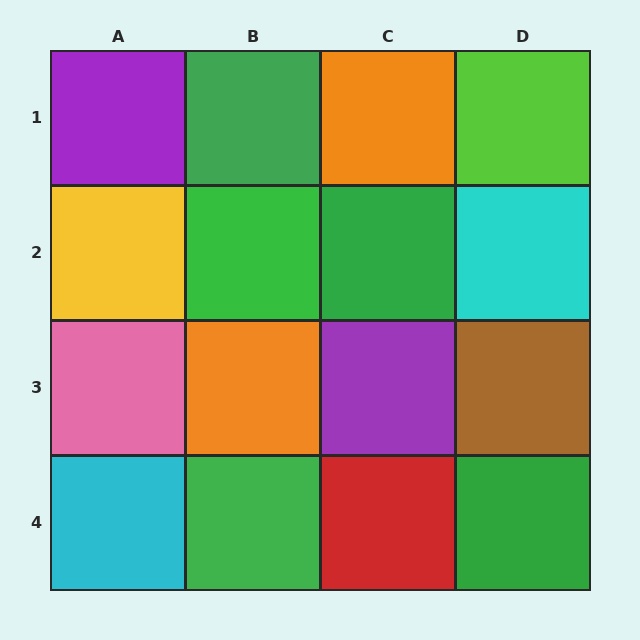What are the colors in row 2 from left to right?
Yellow, green, green, cyan.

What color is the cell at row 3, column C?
Purple.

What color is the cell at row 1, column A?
Purple.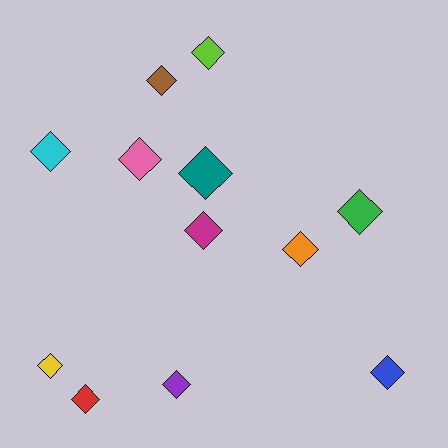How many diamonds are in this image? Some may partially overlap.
There are 12 diamonds.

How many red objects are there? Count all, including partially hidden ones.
There is 1 red object.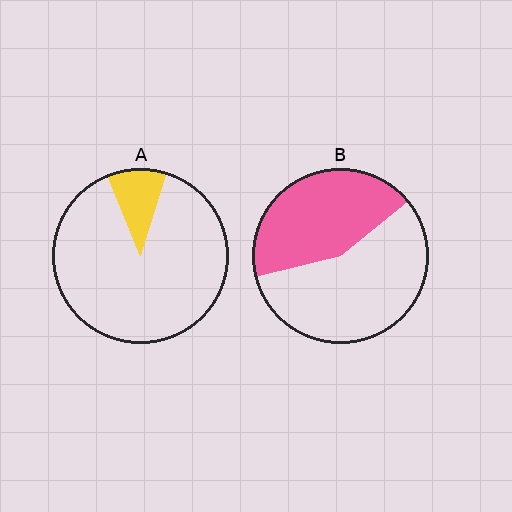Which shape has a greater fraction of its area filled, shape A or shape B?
Shape B.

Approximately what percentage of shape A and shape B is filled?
A is approximately 10% and B is approximately 45%.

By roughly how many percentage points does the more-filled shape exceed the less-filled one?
By roughly 30 percentage points (B over A).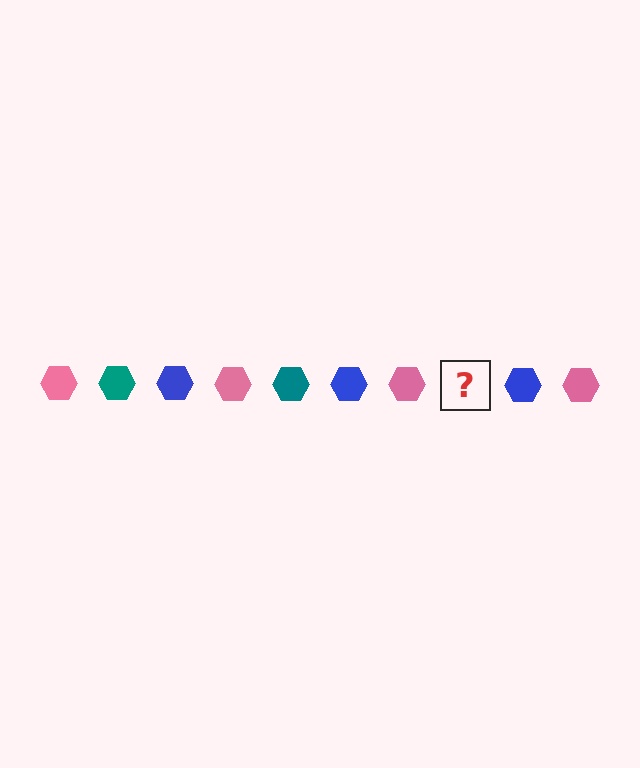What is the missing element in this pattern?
The missing element is a teal hexagon.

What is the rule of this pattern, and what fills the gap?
The rule is that the pattern cycles through pink, teal, blue hexagons. The gap should be filled with a teal hexagon.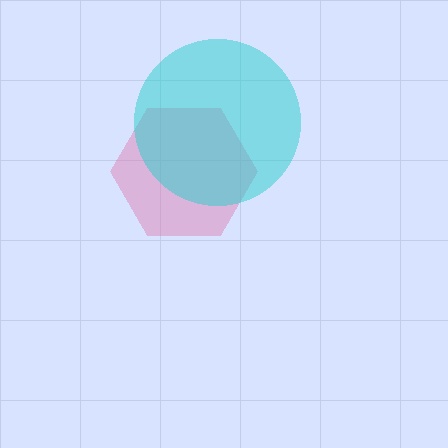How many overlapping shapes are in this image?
There are 2 overlapping shapes in the image.